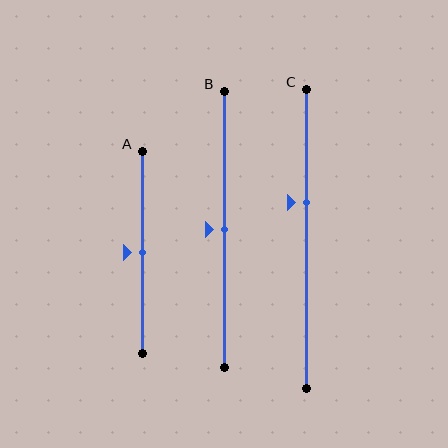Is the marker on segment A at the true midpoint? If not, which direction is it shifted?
Yes, the marker on segment A is at the true midpoint.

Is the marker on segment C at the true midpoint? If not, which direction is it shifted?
No, the marker on segment C is shifted upward by about 12% of the segment length.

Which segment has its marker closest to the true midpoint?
Segment A has its marker closest to the true midpoint.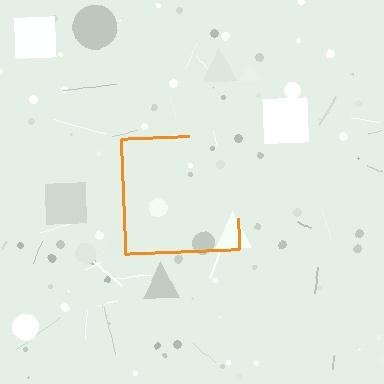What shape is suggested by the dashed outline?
The dashed outline suggests a square.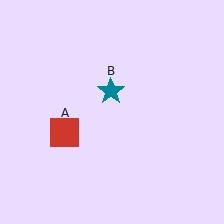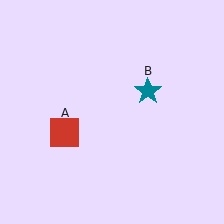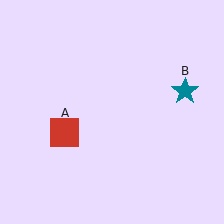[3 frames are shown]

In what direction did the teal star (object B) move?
The teal star (object B) moved right.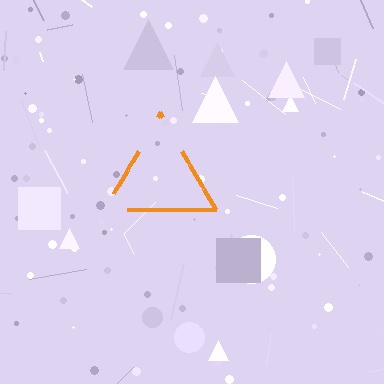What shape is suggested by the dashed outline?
The dashed outline suggests a triangle.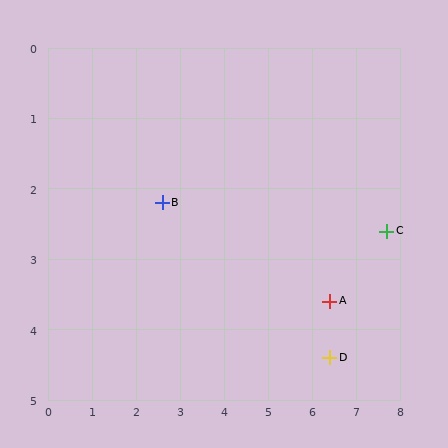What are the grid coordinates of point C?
Point C is at approximately (7.7, 2.6).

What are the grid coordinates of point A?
Point A is at approximately (6.4, 3.6).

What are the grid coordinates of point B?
Point B is at approximately (2.6, 2.2).